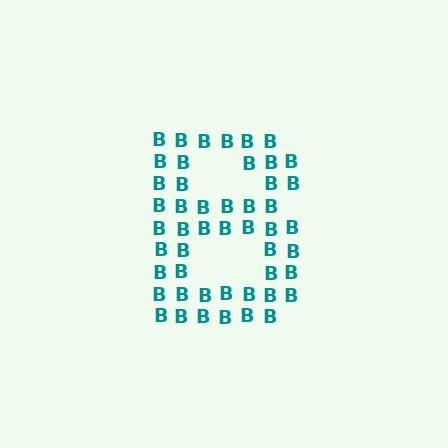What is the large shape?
The large shape is the letter B.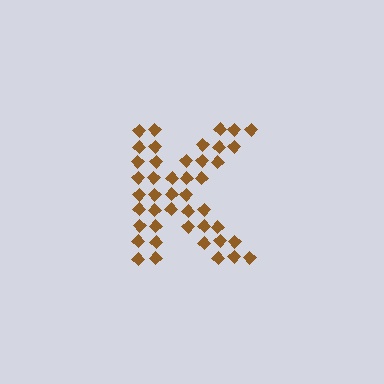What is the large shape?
The large shape is the letter K.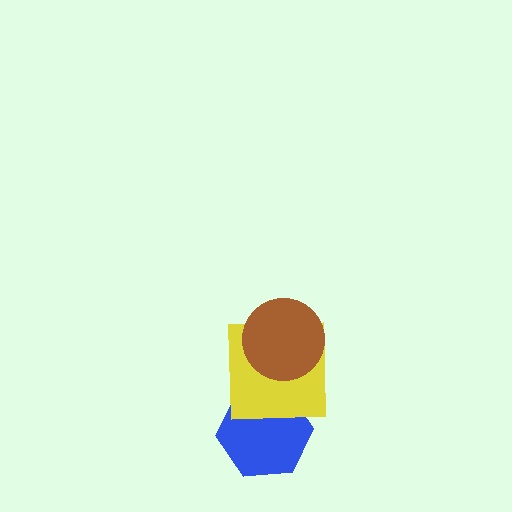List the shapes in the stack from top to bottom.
From top to bottom: the brown circle, the yellow square, the blue hexagon.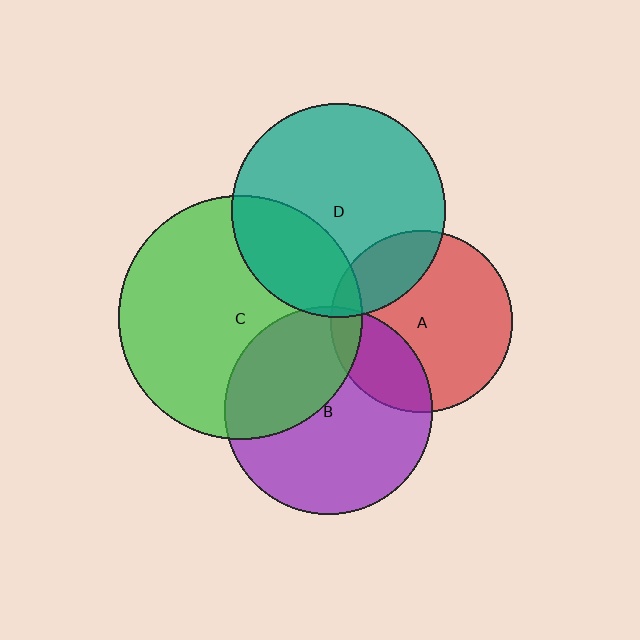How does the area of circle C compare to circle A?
Approximately 1.8 times.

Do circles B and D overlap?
Yes.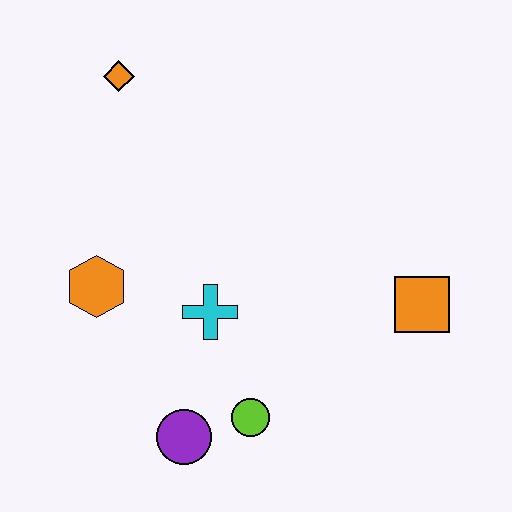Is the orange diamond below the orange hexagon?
No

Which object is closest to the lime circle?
The purple circle is closest to the lime circle.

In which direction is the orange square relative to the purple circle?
The orange square is to the right of the purple circle.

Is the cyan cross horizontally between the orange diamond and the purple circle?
No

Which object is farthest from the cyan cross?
The orange diamond is farthest from the cyan cross.